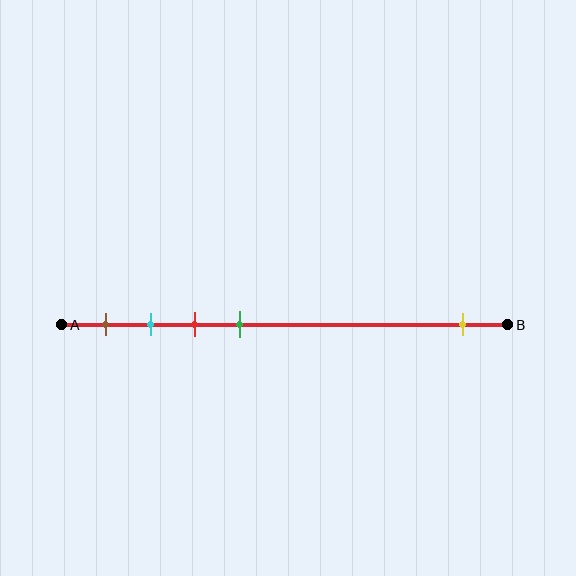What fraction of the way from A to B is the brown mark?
The brown mark is approximately 10% (0.1) of the way from A to B.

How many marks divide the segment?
There are 5 marks dividing the segment.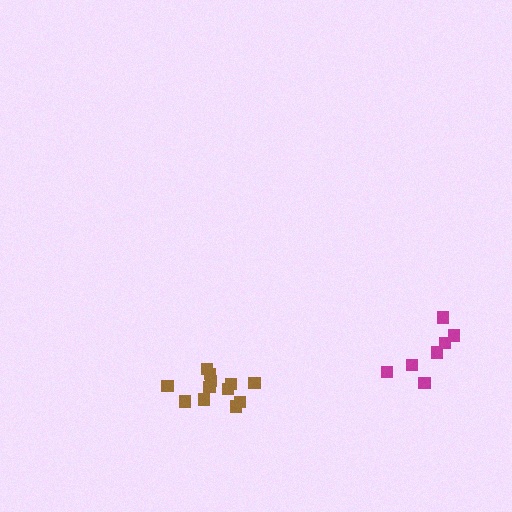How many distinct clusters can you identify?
There are 2 distinct clusters.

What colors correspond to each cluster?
The clusters are colored: brown, magenta.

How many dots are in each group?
Group 1: 12 dots, Group 2: 7 dots (19 total).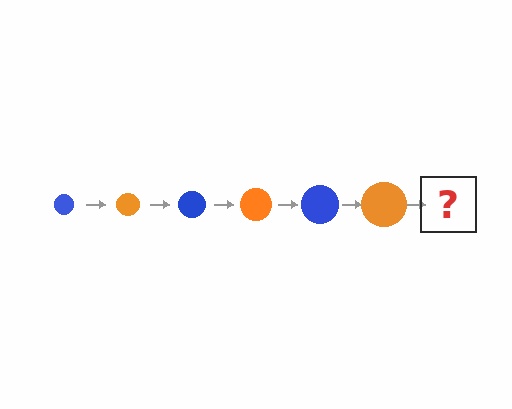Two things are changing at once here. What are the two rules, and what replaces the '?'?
The two rules are that the circle grows larger each step and the color cycles through blue and orange. The '?' should be a blue circle, larger than the previous one.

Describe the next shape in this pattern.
It should be a blue circle, larger than the previous one.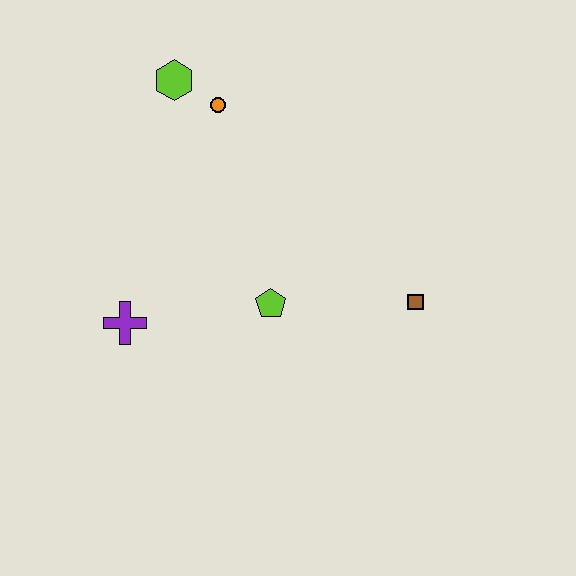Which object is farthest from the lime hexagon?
The brown square is farthest from the lime hexagon.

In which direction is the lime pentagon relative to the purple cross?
The lime pentagon is to the right of the purple cross.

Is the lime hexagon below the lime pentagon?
No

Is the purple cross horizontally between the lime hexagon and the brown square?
No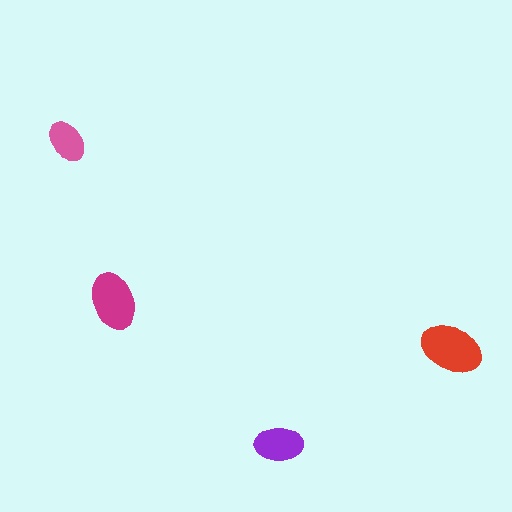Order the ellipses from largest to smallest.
the red one, the magenta one, the purple one, the pink one.